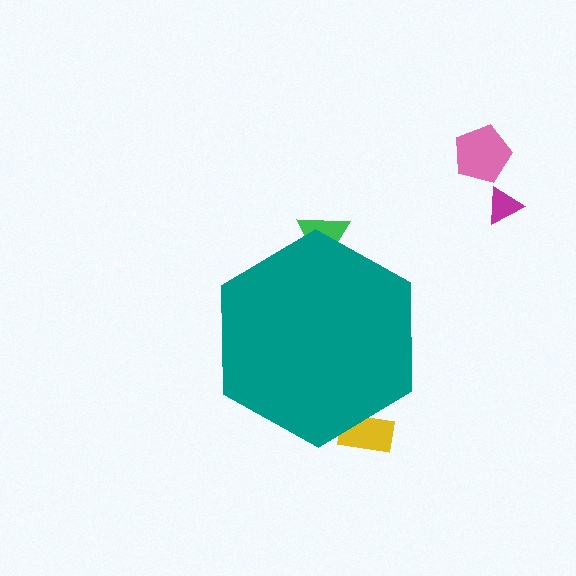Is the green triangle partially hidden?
Yes, the green triangle is partially hidden behind the teal hexagon.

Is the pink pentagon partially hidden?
No, the pink pentagon is fully visible.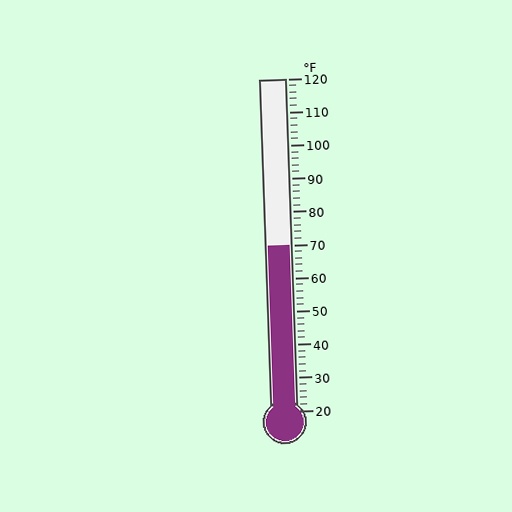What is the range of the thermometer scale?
The thermometer scale ranges from 20°F to 120°F.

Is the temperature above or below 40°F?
The temperature is above 40°F.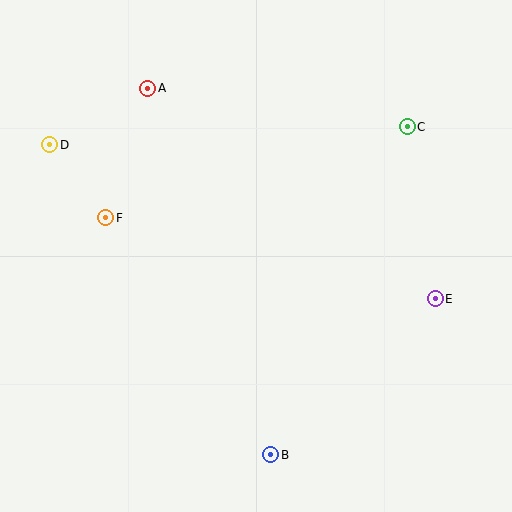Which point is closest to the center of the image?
Point F at (106, 218) is closest to the center.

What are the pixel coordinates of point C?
Point C is at (407, 127).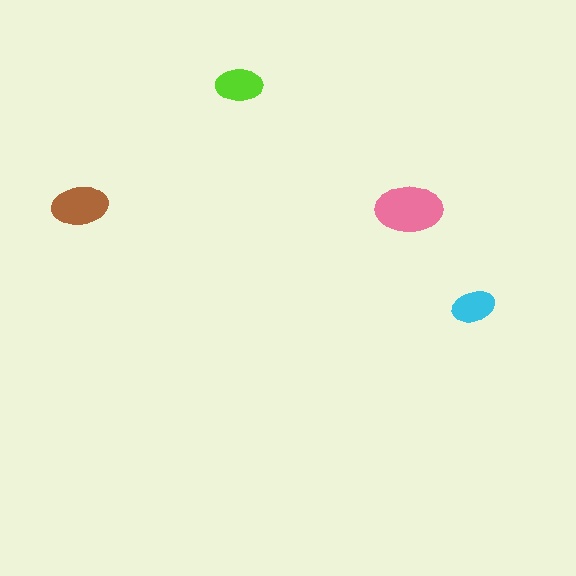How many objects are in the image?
There are 4 objects in the image.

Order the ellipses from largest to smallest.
the pink one, the brown one, the lime one, the cyan one.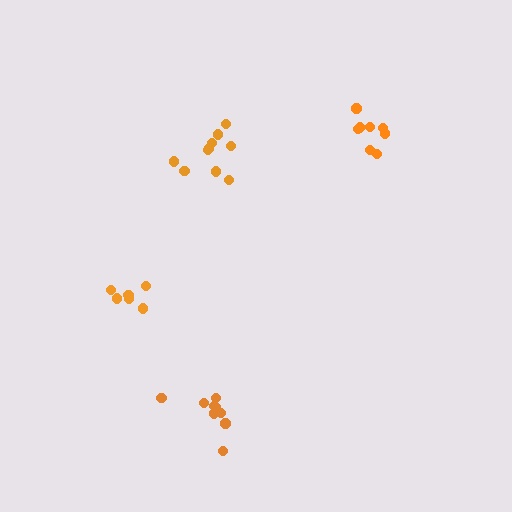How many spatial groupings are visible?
There are 4 spatial groupings.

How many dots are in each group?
Group 1: 8 dots, Group 2: 6 dots, Group 3: 10 dots, Group 4: 10 dots (34 total).